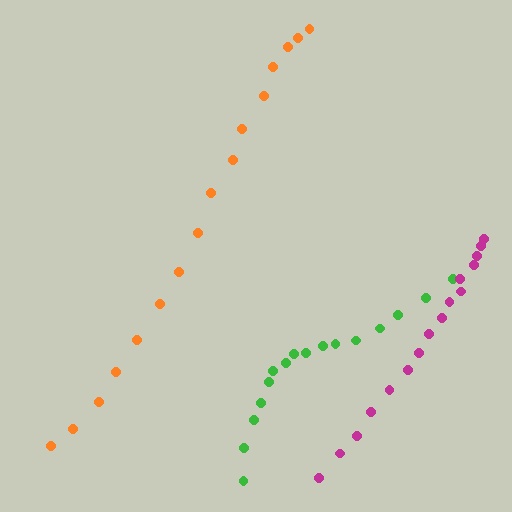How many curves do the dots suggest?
There are 3 distinct paths.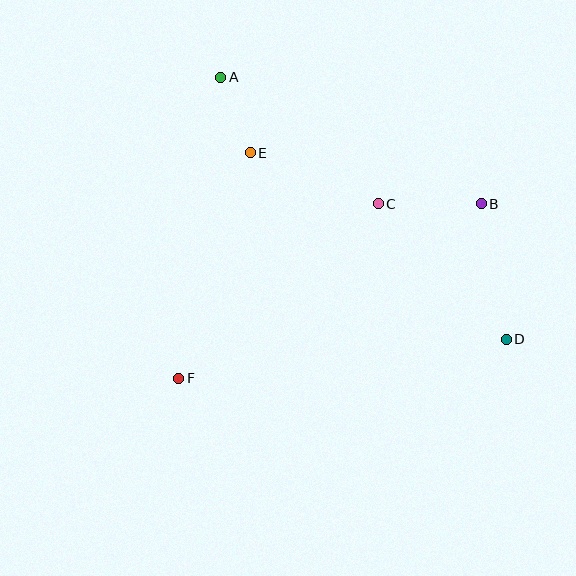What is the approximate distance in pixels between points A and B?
The distance between A and B is approximately 289 pixels.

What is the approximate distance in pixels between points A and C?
The distance between A and C is approximately 202 pixels.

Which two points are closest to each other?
Points A and E are closest to each other.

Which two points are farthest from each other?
Points A and D are farthest from each other.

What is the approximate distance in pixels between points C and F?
The distance between C and F is approximately 265 pixels.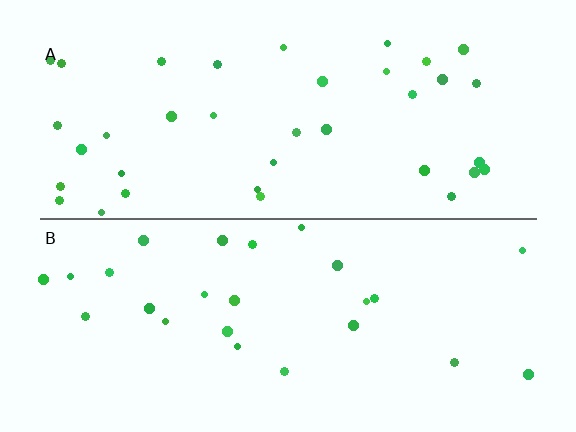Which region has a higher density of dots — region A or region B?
A (the top).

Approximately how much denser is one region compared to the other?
Approximately 1.5× — region A over region B.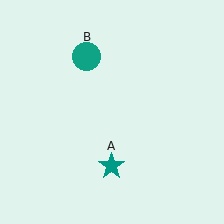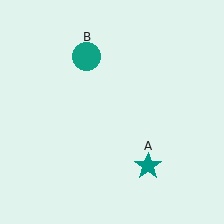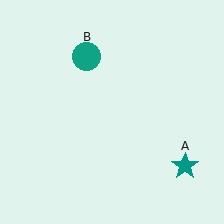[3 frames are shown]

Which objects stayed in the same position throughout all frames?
Teal circle (object B) remained stationary.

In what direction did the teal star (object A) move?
The teal star (object A) moved right.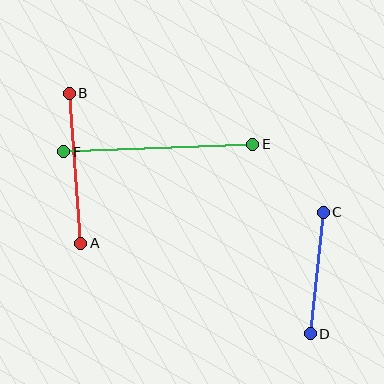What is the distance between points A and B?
The distance is approximately 151 pixels.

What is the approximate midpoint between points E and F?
The midpoint is at approximately (158, 148) pixels.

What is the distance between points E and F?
The distance is approximately 189 pixels.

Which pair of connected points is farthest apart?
Points E and F are farthest apart.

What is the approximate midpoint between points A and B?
The midpoint is at approximately (75, 168) pixels.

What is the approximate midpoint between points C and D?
The midpoint is at approximately (317, 273) pixels.